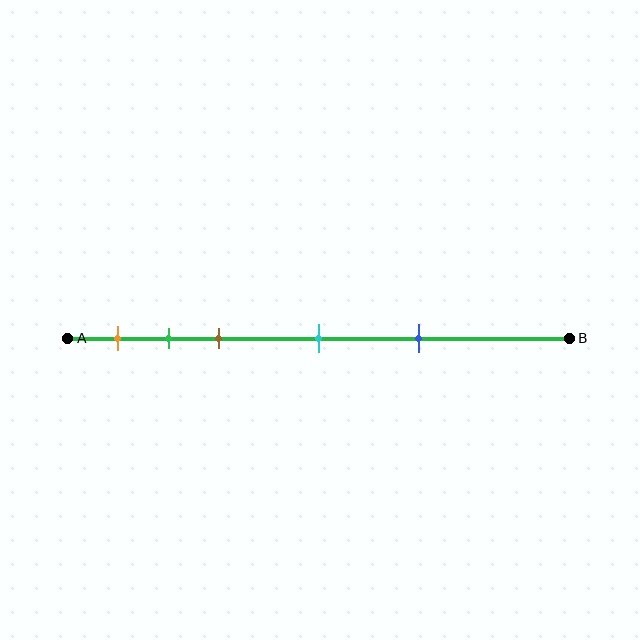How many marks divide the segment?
There are 5 marks dividing the segment.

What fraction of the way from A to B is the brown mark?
The brown mark is approximately 30% (0.3) of the way from A to B.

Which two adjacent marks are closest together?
The green and brown marks are the closest adjacent pair.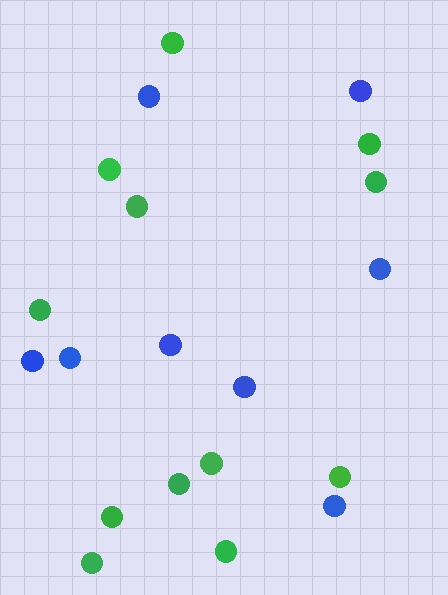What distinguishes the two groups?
There are 2 groups: one group of blue circles (8) and one group of green circles (12).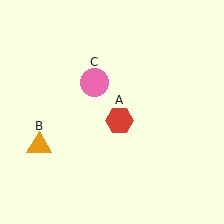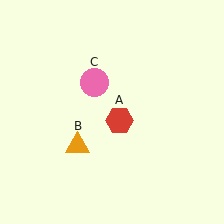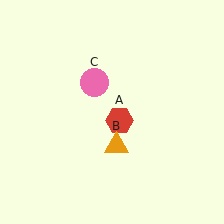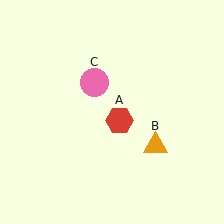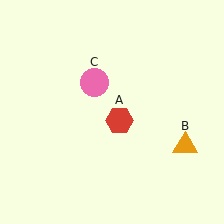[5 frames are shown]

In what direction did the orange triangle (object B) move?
The orange triangle (object B) moved right.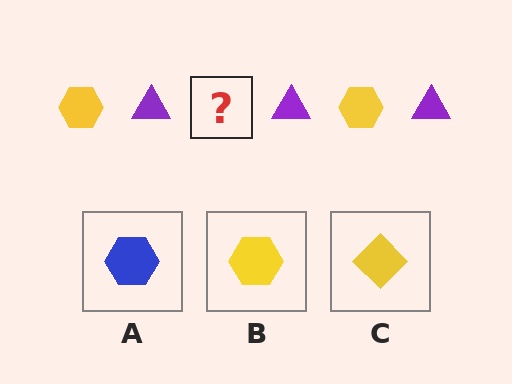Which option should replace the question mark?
Option B.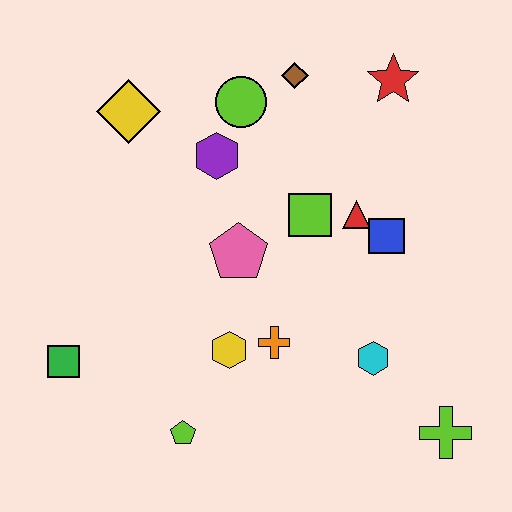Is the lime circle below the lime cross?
No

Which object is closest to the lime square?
The red triangle is closest to the lime square.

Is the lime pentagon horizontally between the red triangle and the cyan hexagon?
No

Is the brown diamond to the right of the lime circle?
Yes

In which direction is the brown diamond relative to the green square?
The brown diamond is above the green square.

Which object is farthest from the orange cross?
The red star is farthest from the orange cross.